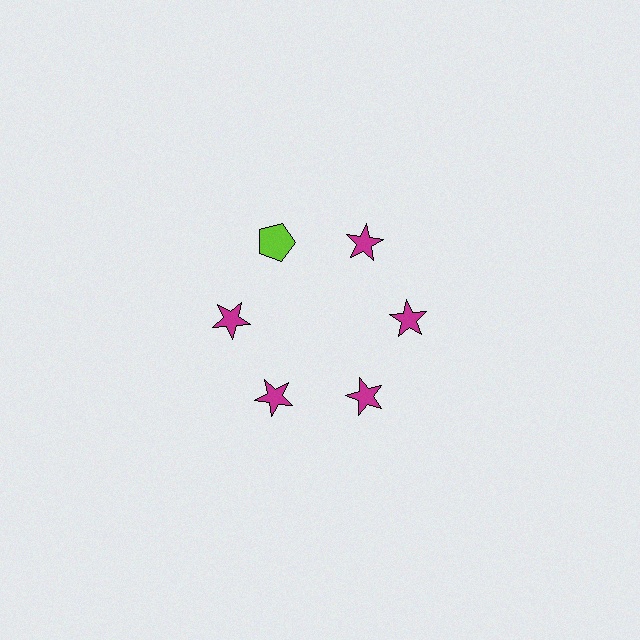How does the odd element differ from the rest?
It differs in both color (lime instead of magenta) and shape (pentagon instead of star).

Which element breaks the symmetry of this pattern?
The lime pentagon at roughly the 11 o'clock position breaks the symmetry. All other shapes are magenta stars.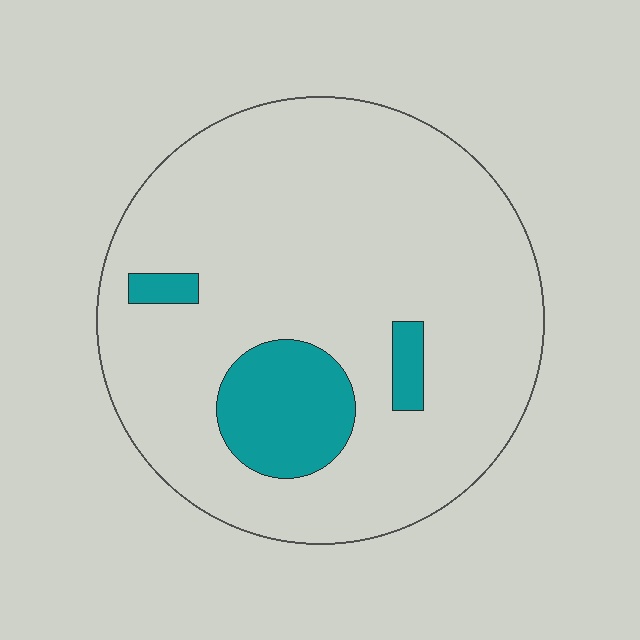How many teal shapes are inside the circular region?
3.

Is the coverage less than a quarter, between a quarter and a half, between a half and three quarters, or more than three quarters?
Less than a quarter.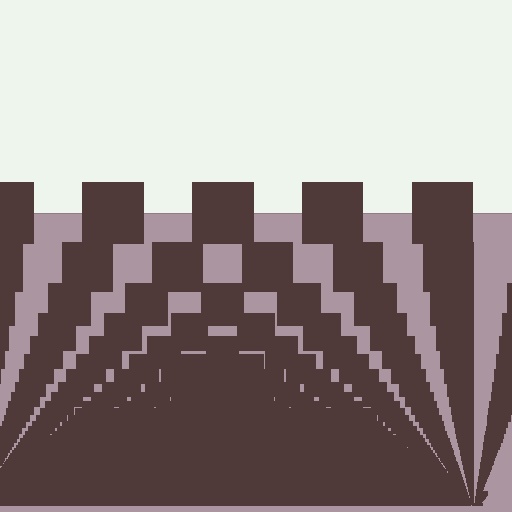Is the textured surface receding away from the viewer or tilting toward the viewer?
The surface appears to tilt toward the viewer. Texture elements get larger and sparser toward the top.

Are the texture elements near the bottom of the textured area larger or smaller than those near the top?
Smaller. The gradient is inverted — elements near the bottom are smaller and denser.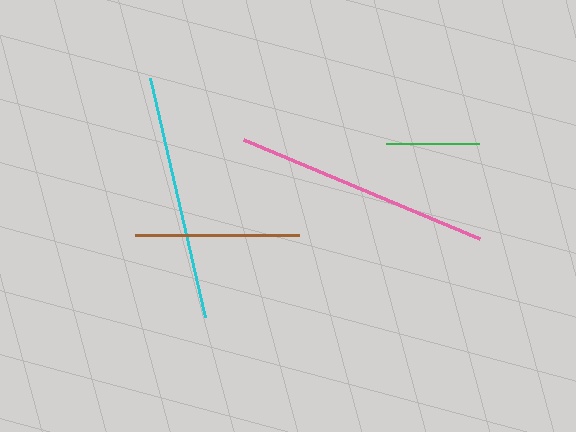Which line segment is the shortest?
The green line is the shortest at approximately 93 pixels.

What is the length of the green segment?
The green segment is approximately 93 pixels long.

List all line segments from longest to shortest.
From longest to shortest: pink, cyan, brown, green.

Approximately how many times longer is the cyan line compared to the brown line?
The cyan line is approximately 1.5 times the length of the brown line.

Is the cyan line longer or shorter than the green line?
The cyan line is longer than the green line.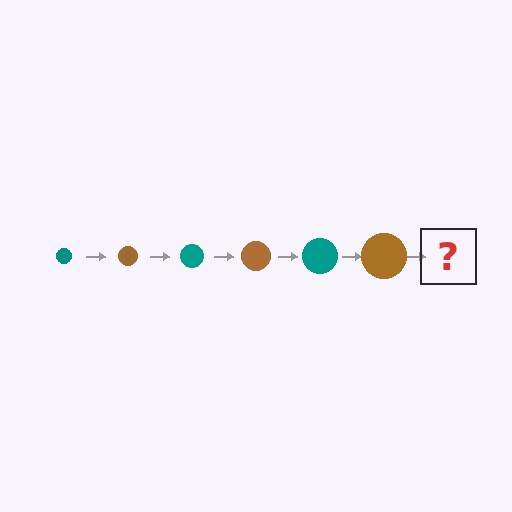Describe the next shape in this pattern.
It should be a teal circle, larger than the previous one.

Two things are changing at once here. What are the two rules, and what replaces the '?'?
The two rules are that the circle grows larger each step and the color cycles through teal and brown. The '?' should be a teal circle, larger than the previous one.